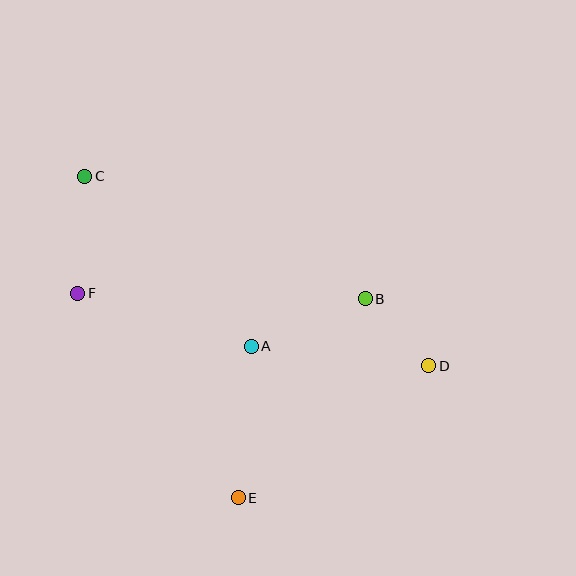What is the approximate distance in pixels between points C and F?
The distance between C and F is approximately 117 pixels.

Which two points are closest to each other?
Points B and D are closest to each other.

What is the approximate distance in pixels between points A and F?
The distance between A and F is approximately 181 pixels.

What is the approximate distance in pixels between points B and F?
The distance between B and F is approximately 287 pixels.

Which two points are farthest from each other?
Points C and D are farthest from each other.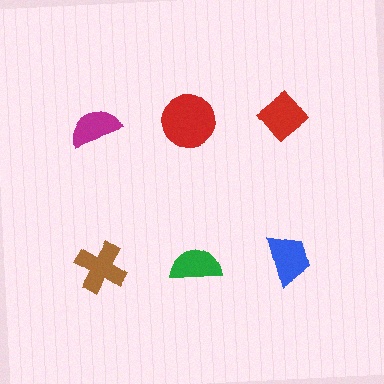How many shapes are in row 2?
3 shapes.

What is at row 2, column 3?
A blue trapezoid.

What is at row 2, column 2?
A green semicircle.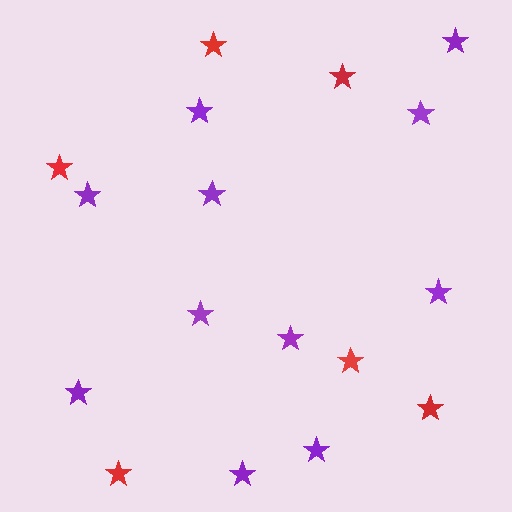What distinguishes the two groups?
There are 2 groups: one group of purple stars (11) and one group of red stars (6).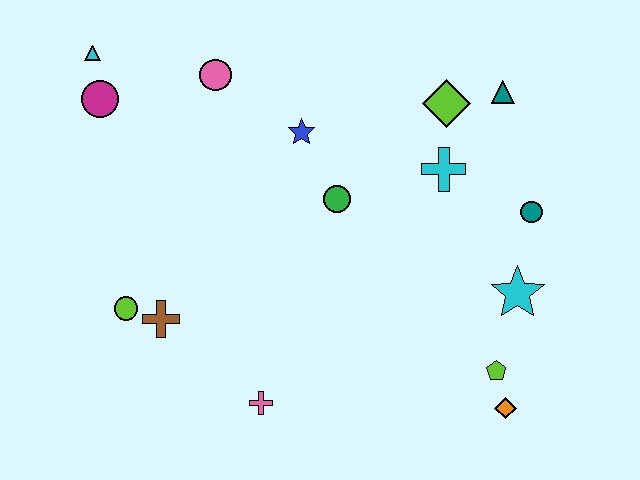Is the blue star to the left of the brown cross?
No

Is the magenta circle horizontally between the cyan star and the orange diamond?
No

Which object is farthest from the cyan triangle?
The orange diamond is farthest from the cyan triangle.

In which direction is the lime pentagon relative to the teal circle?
The lime pentagon is below the teal circle.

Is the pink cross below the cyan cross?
Yes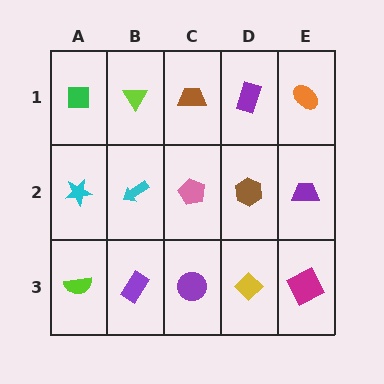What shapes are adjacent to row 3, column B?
A cyan arrow (row 2, column B), a lime semicircle (row 3, column A), a purple circle (row 3, column C).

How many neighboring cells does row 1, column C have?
3.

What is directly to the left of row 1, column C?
A lime triangle.